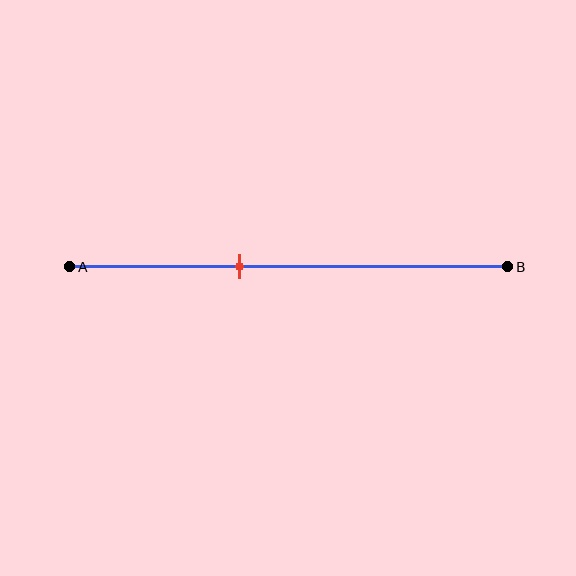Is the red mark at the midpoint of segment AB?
No, the mark is at about 40% from A, not at the 50% midpoint.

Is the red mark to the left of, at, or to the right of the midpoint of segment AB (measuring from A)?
The red mark is to the left of the midpoint of segment AB.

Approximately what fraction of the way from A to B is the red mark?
The red mark is approximately 40% of the way from A to B.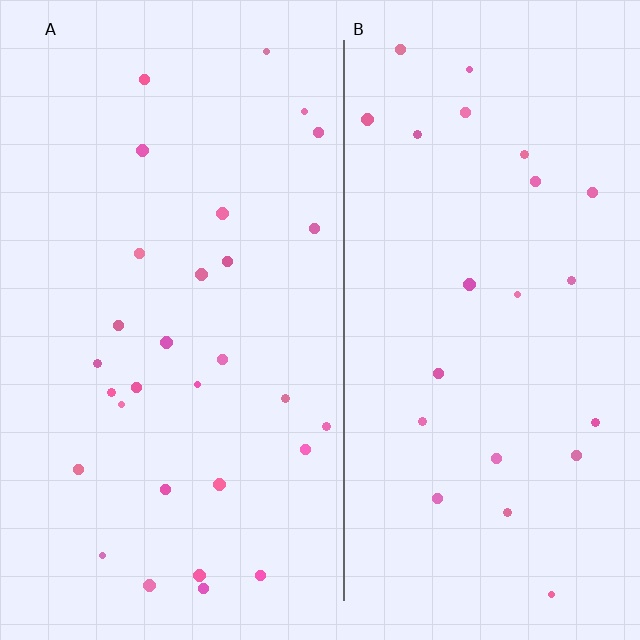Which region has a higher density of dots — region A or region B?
A (the left).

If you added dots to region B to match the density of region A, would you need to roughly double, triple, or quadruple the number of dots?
Approximately double.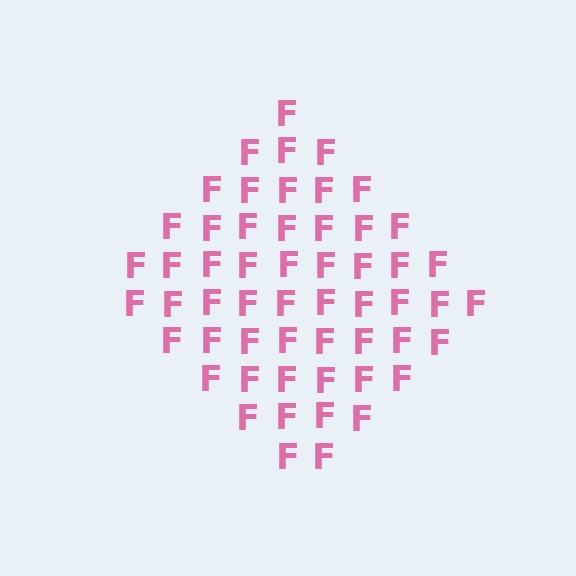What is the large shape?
The large shape is a diamond.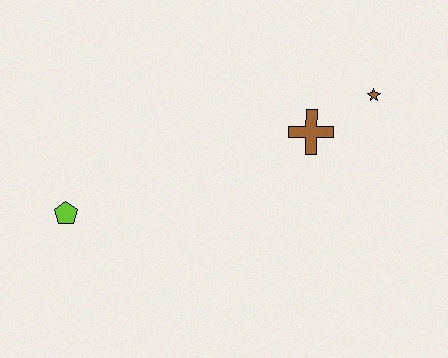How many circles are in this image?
There are no circles.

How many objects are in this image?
There are 3 objects.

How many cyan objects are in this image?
There are no cyan objects.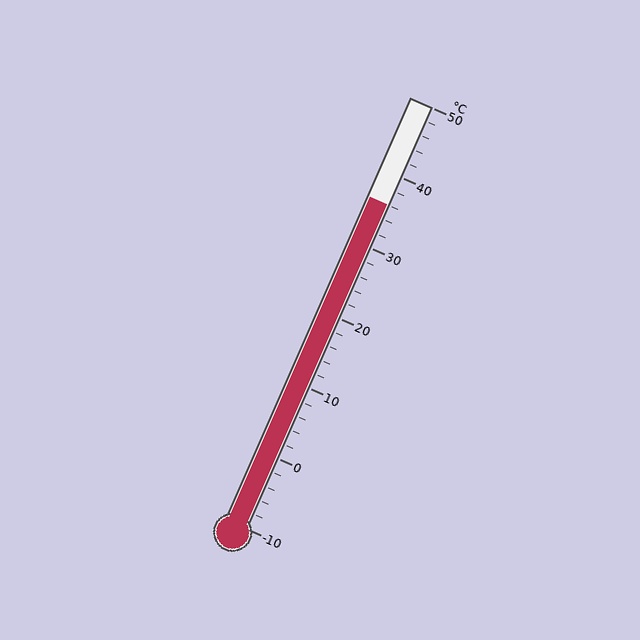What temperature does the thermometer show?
The thermometer shows approximately 36°C.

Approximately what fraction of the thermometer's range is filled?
The thermometer is filled to approximately 75% of its range.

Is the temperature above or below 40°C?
The temperature is below 40°C.